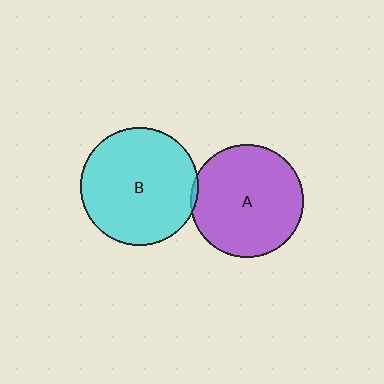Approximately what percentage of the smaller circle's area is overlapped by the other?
Approximately 5%.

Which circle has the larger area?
Circle B (cyan).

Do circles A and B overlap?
Yes.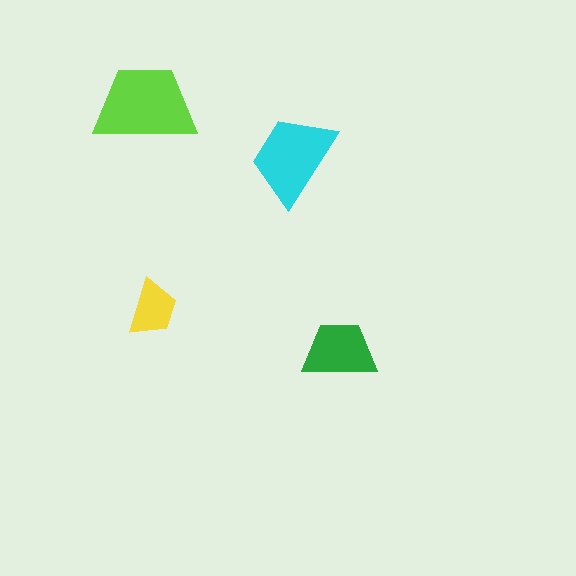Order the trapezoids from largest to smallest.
the lime one, the cyan one, the green one, the yellow one.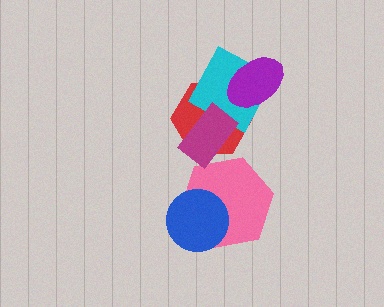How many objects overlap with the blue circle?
1 object overlaps with the blue circle.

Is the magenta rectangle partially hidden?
No, no other shape covers it.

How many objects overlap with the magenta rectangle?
2 objects overlap with the magenta rectangle.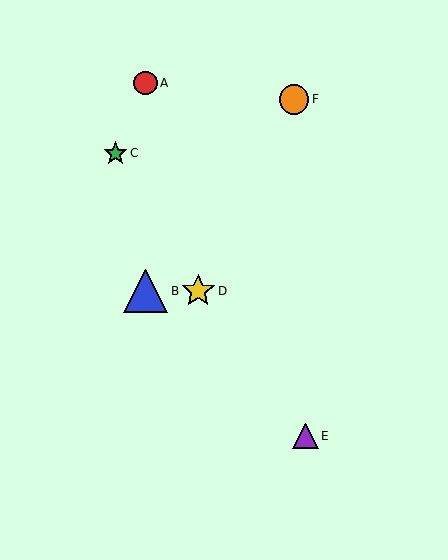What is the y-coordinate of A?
Object A is at y≈83.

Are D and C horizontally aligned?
No, D is at y≈291 and C is at y≈153.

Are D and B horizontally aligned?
Yes, both are at y≈291.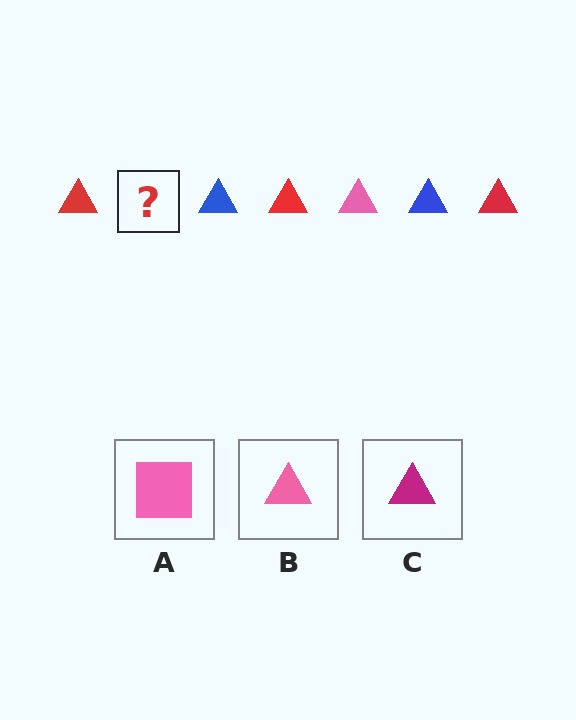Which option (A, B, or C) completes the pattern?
B.